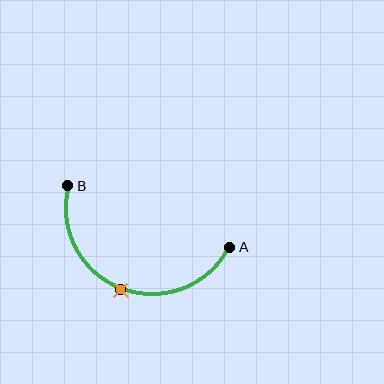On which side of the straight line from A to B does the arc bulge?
The arc bulges below the straight line connecting A and B.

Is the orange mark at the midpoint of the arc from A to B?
Yes. The orange mark lies on the arc at equal arc-length from both A and B — it is the arc midpoint.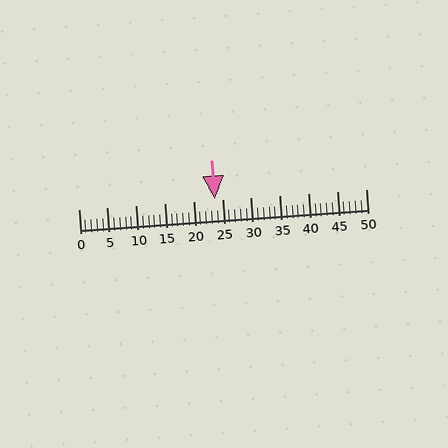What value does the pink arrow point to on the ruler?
The pink arrow points to approximately 24.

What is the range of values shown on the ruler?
The ruler shows values from 0 to 50.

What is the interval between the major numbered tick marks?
The major tick marks are spaced 5 units apart.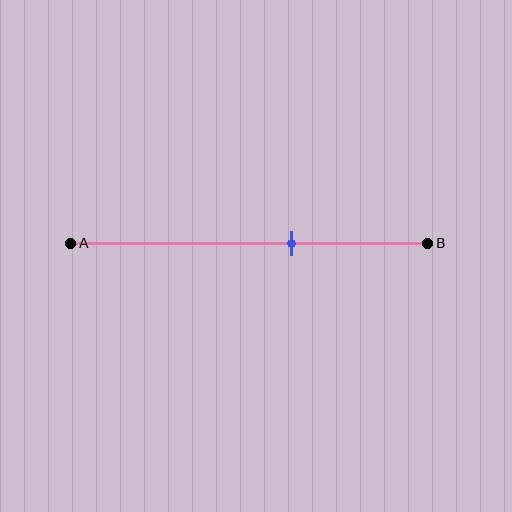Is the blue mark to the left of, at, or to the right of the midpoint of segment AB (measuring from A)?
The blue mark is to the right of the midpoint of segment AB.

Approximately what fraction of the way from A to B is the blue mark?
The blue mark is approximately 60% of the way from A to B.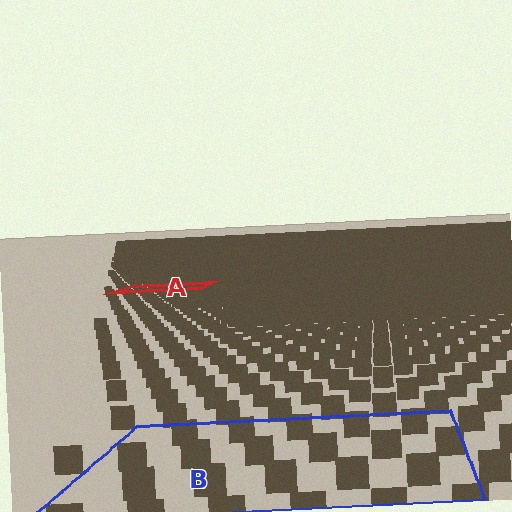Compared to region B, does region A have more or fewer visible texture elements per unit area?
Region A has more texture elements per unit area — they are packed more densely because it is farther away.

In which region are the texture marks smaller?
The texture marks are smaller in region A, because it is farther away.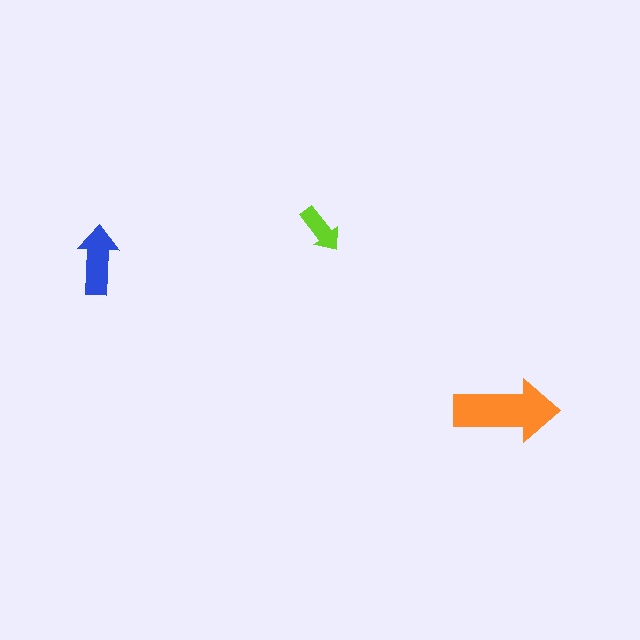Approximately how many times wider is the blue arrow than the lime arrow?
About 1.5 times wider.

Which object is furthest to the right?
The orange arrow is rightmost.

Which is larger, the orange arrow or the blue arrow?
The orange one.